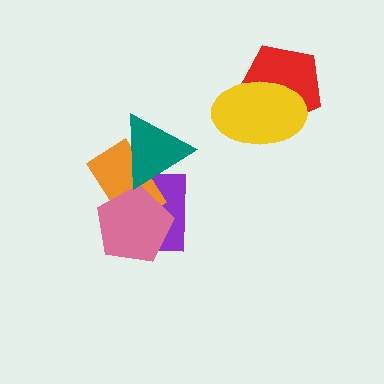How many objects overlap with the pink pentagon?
2 objects overlap with the pink pentagon.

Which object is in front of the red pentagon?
The yellow ellipse is in front of the red pentagon.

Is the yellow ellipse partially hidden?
No, no other shape covers it.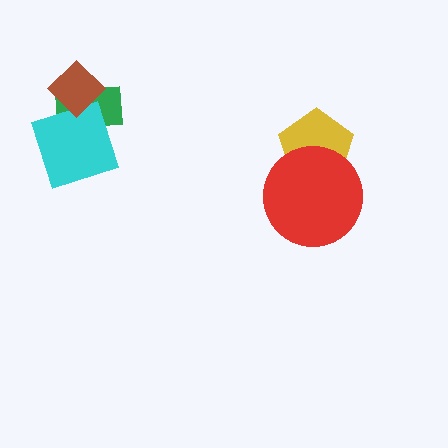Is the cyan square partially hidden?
Yes, it is partially covered by another shape.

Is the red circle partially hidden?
No, no other shape covers it.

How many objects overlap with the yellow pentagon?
1 object overlaps with the yellow pentagon.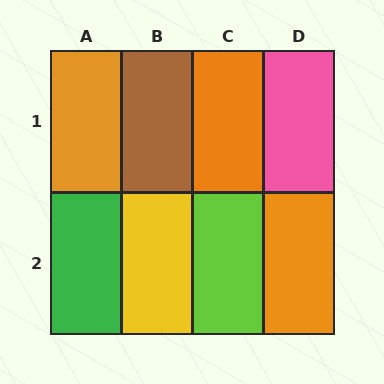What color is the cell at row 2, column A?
Green.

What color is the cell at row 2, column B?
Yellow.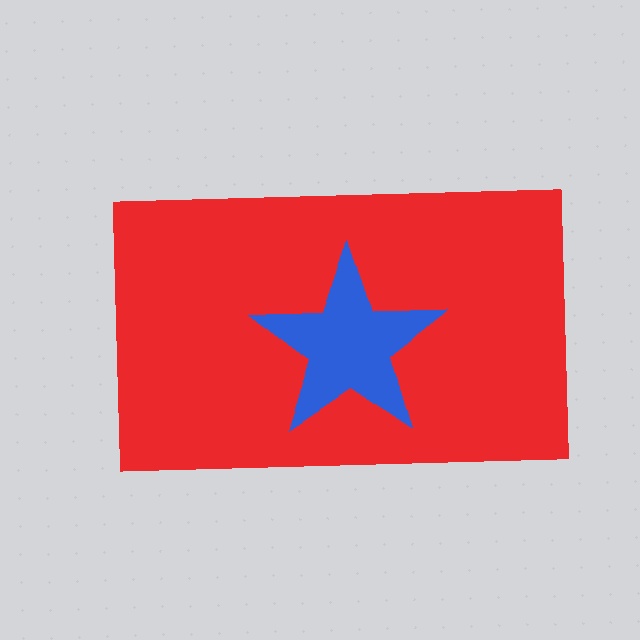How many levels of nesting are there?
2.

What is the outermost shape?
The red rectangle.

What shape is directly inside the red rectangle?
The blue star.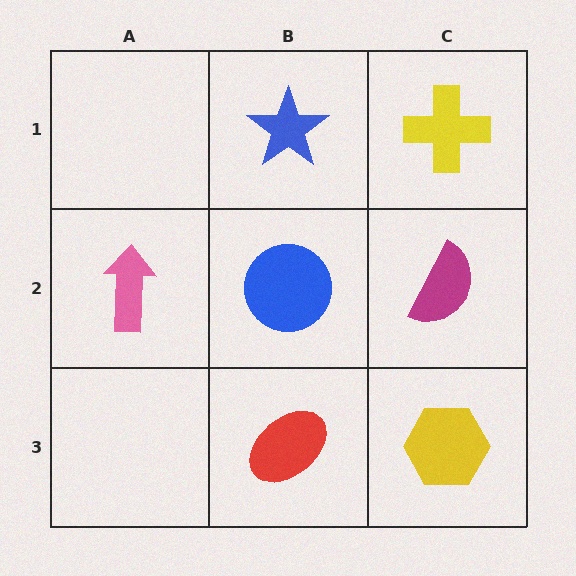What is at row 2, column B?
A blue circle.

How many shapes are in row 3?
2 shapes.